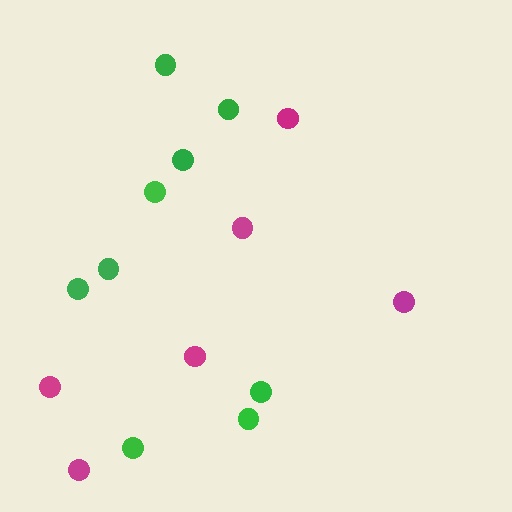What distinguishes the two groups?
There are 2 groups: one group of magenta circles (6) and one group of green circles (9).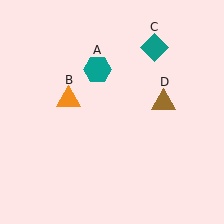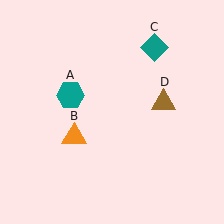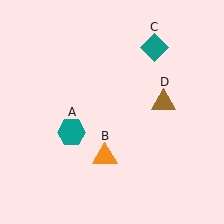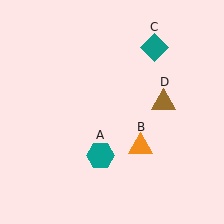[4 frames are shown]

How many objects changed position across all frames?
2 objects changed position: teal hexagon (object A), orange triangle (object B).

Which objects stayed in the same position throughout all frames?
Teal diamond (object C) and brown triangle (object D) remained stationary.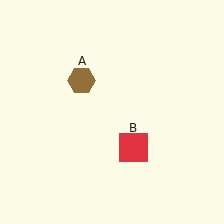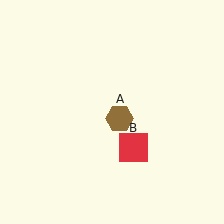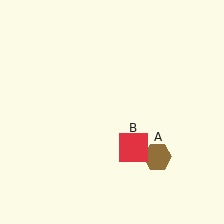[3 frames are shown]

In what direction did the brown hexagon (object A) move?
The brown hexagon (object A) moved down and to the right.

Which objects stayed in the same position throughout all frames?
Red square (object B) remained stationary.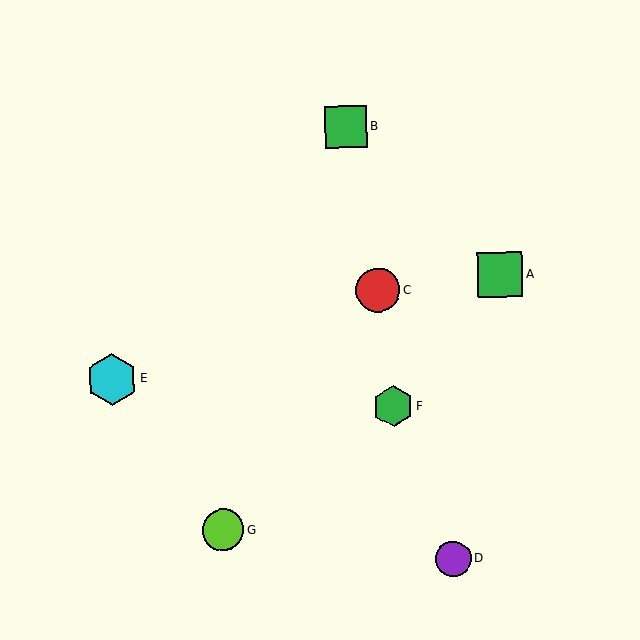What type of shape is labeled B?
Shape B is a green square.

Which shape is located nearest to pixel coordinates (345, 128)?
The green square (labeled B) at (346, 127) is nearest to that location.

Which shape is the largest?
The cyan hexagon (labeled E) is the largest.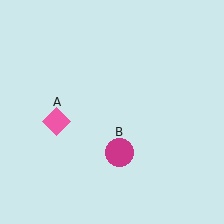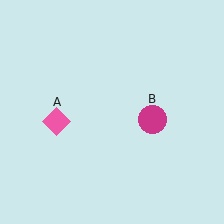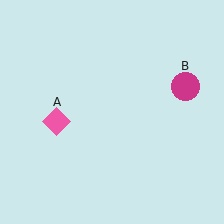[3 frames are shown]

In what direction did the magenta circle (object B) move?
The magenta circle (object B) moved up and to the right.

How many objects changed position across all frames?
1 object changed position: magenta circle (object B).